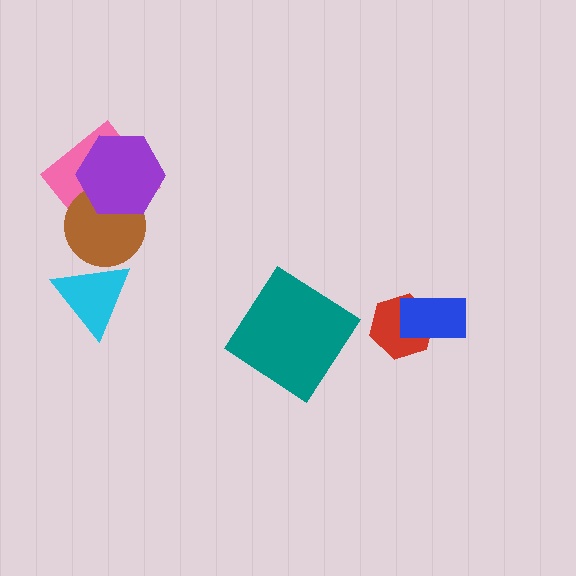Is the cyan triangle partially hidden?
Yes, it is partially covered by another shape.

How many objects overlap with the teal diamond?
0 objects overlap with the teal diamond.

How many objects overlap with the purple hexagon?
2 objects overlap with the purple hexagon.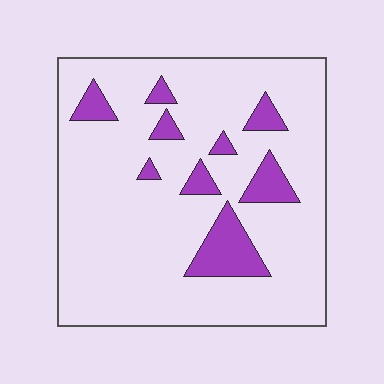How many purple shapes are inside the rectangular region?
9.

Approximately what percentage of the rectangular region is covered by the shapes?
Approximately 15%.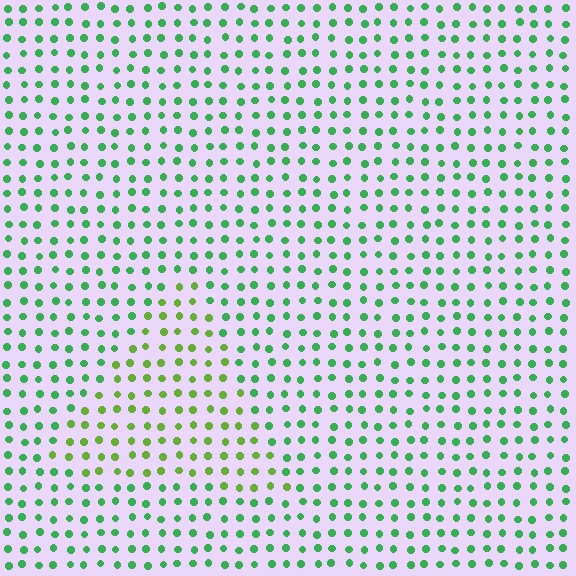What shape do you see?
I see a triangle.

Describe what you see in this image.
The image is filled with small green elements in a uniform arrangement. A triangle-shaped region is visible where the elements are tinted to a slightly different hue, forming a subtle color boundary.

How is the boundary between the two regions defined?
The boundary is defined purely by a slight shift in hue (about 38 degrees). Spacing, size, and orientation are identical on both sides.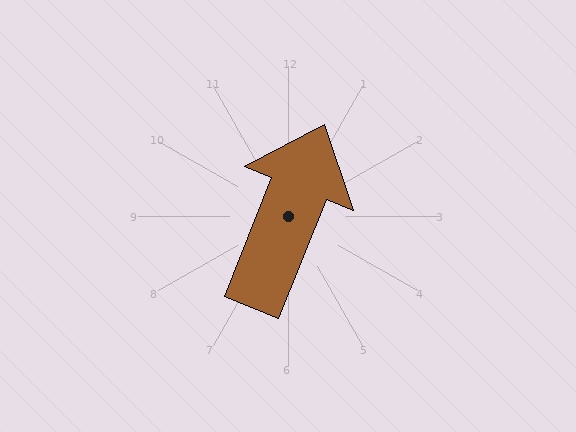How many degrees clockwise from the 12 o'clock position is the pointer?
Approximately 22 degrees.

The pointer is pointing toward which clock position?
Roughly 1 o'clock.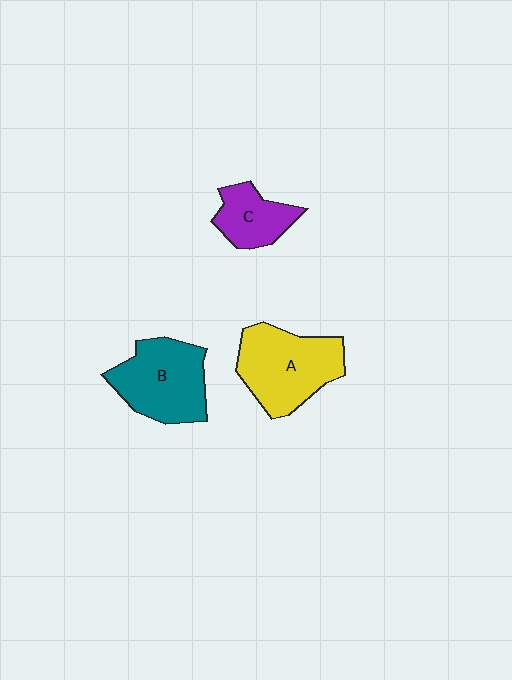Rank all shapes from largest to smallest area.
From largest to smallest: A (yellow), B (teal), C (purple).